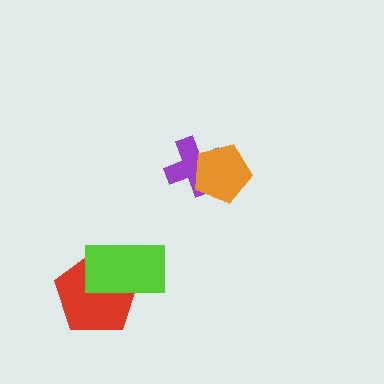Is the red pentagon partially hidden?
Yes, it is partially covered by another shape.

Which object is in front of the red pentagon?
The lime rectangle is in front of the red pentagon.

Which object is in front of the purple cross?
The orange pentagon is in front of the purple cross.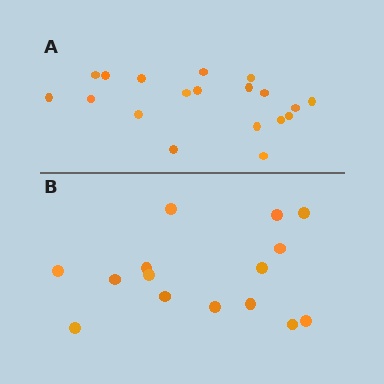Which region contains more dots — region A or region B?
Region A (the top region) has more dots.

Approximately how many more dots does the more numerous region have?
Region A has about 4 more dots than region B.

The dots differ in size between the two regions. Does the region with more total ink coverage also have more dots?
No. Region B has more total ink coverage because its dots are larger, but region A actually contains more individual dots. Total area can be misleading — the number of items is what matters here.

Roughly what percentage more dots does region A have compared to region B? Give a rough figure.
About 25% more.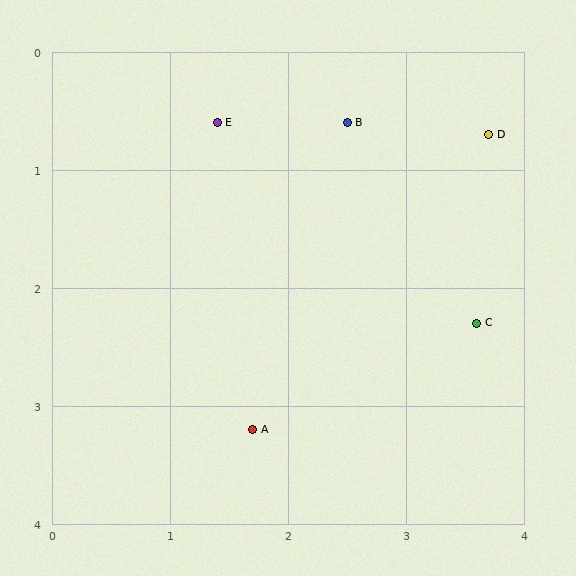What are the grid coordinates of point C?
Point C is at approximately (3.6, 2.3).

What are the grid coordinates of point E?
Point E is at approximately (1.4, 0.6).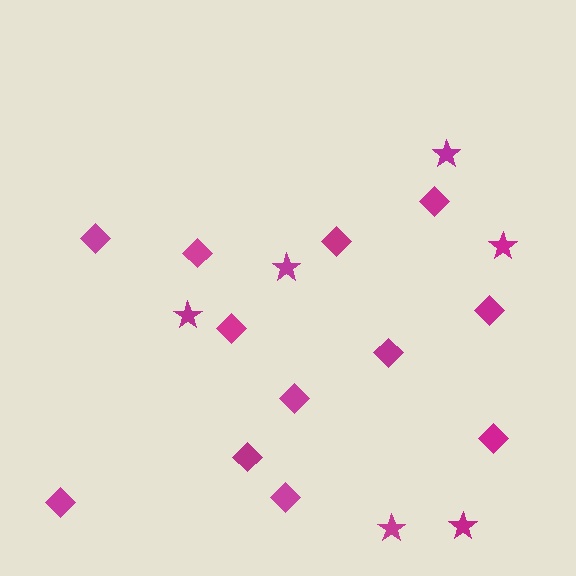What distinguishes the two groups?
There are 2 groups: one group of diamonds (12) and one group of stars (6).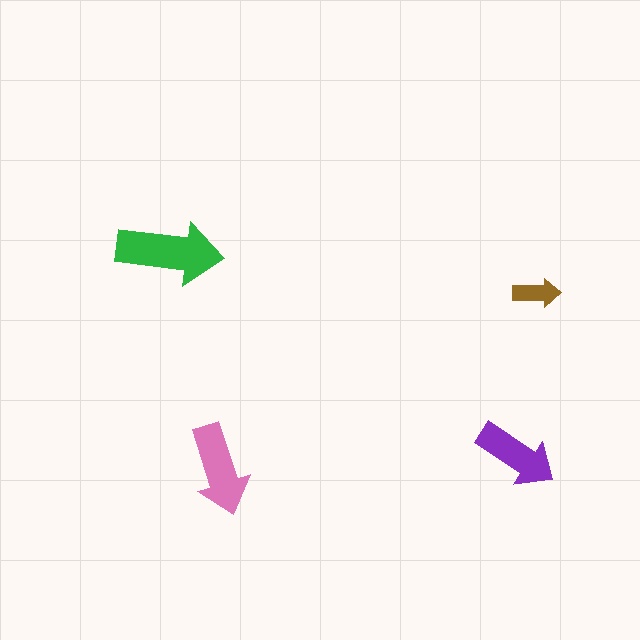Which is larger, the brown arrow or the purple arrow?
The purple one.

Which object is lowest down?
The pink arrow is bottommost.